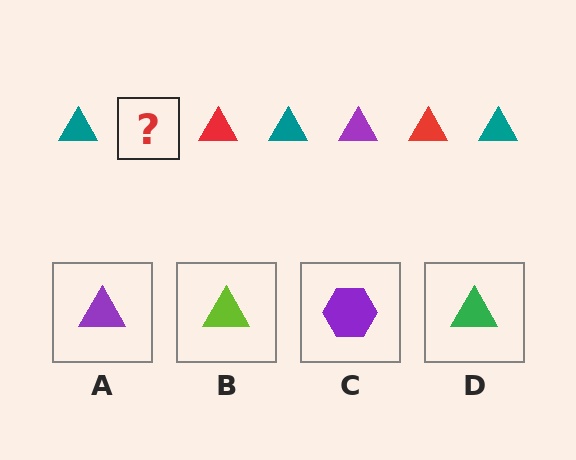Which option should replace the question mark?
Option A.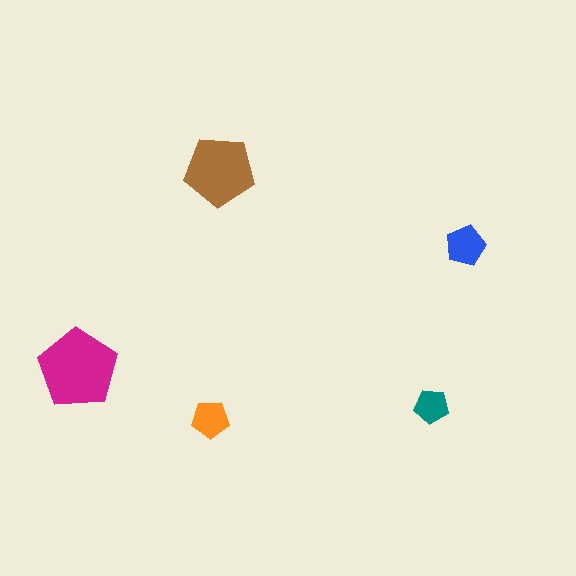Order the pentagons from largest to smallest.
the magenta one, the brown one, the blue one, the orange one, the teal one.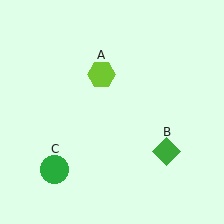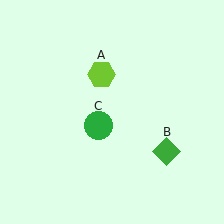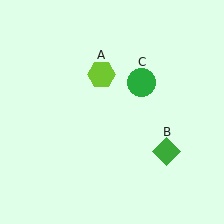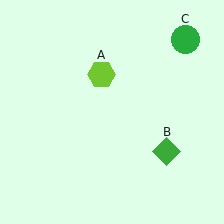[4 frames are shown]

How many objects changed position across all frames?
1 object changed position: green circle (object C).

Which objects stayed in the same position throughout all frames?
Lime hexagon (object A) and green diamond (object B) remained stationary.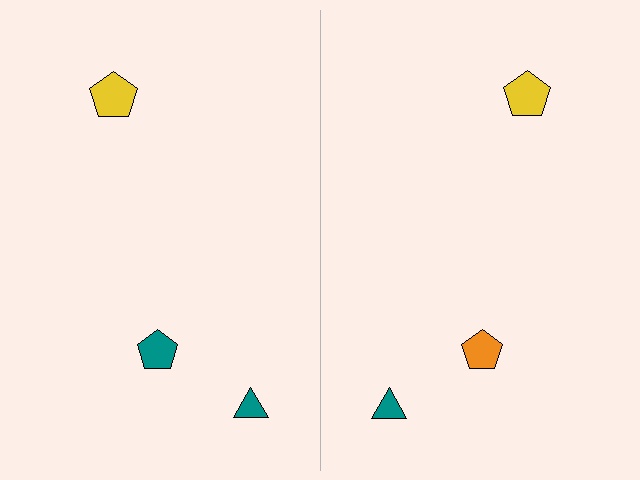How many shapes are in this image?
There are 6 shapes in this image.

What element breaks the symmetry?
The orange pentagon on the right side breaks the symmetry — its mirror counterpart is teal.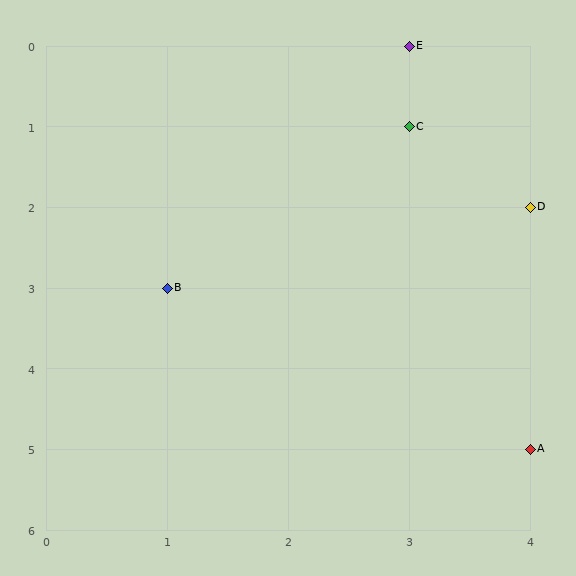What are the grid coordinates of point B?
Point B is at grid coordinates (1, 3).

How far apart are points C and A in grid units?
Points C and A are 1 column and 4 rows apart (about 4.1 grid units diagonally).